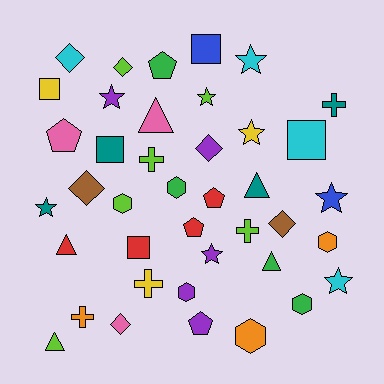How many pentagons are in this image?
There are 5 pentagons.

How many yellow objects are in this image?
There are 3 yellow objects.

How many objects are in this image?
There are 40 objects.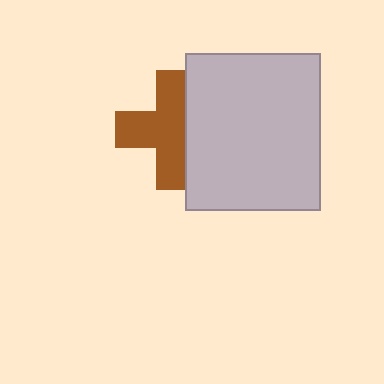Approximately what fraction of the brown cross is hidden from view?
Roughly 33% of the brown cross is hidden behind the light gray rectangle.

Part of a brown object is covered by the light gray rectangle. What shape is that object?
It is a cross.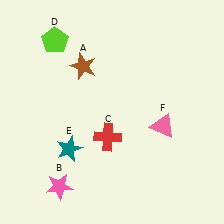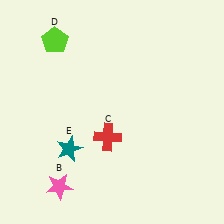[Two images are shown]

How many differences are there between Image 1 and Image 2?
There are 2 differences between the two images.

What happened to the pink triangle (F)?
The pink triangle (F) was removed in Image 2. It was in the bottom-right area of Image 1.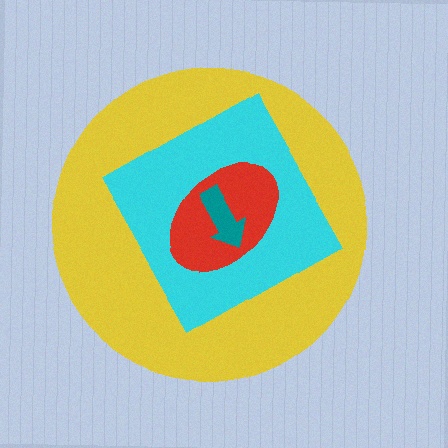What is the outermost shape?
The yellow circle.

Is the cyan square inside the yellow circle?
Yes.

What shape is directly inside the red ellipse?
The teal arrow.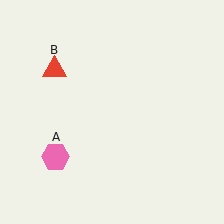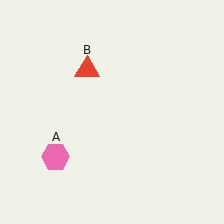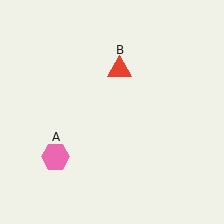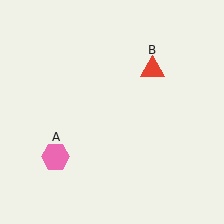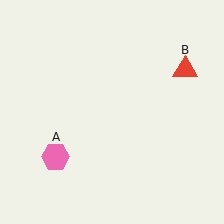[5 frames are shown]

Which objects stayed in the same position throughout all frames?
Pink hexagon (object A) remained stationary.